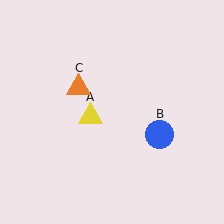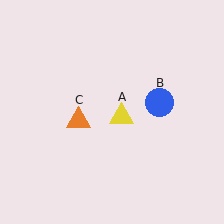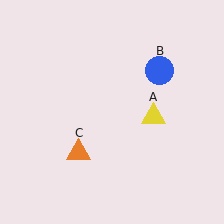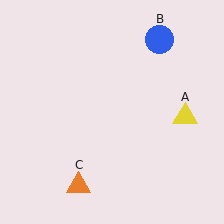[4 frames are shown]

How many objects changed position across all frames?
3 objects changed position: yellow triangle (object A), blue circle (object B), orange triangle (object C).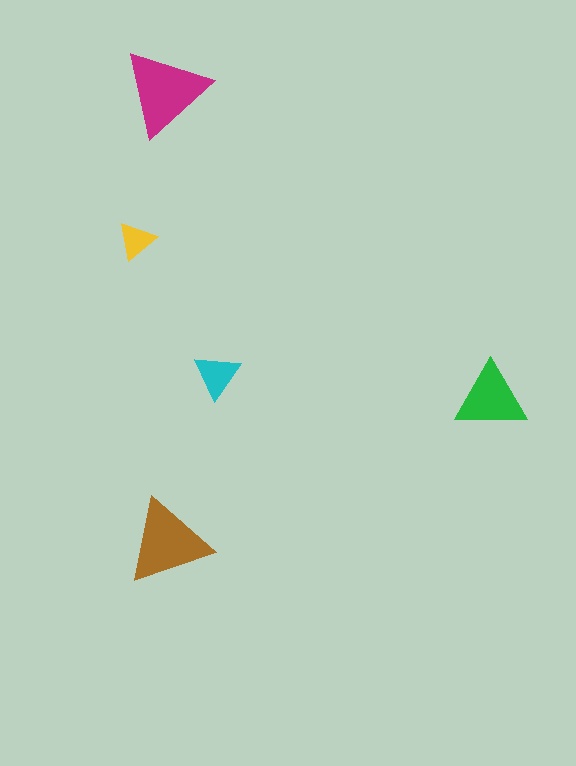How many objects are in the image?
There are 5 objects in the image.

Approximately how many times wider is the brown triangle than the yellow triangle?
About 2 times wider.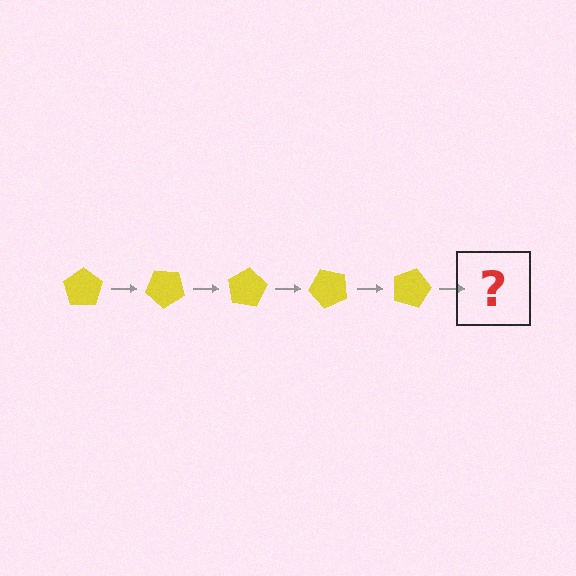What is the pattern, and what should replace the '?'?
The pattern is that the pentagon rotates 40 degrees each step. The '?' should be a yellow pentagon rotated 200 degrees.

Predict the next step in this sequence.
The next step is a yellow pentagon rotated 200 degrees.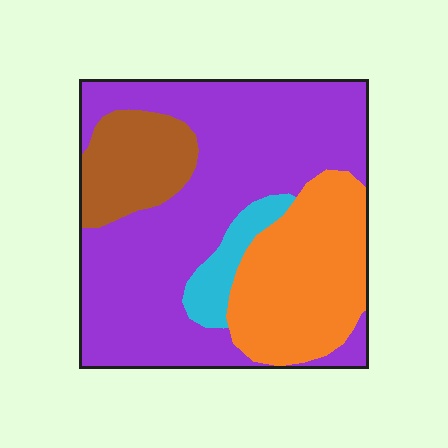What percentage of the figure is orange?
Orange takes up about one quarter (1/4) of the figure.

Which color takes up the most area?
Purple, at roughly 55%.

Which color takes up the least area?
Cyan, at roughly 5%.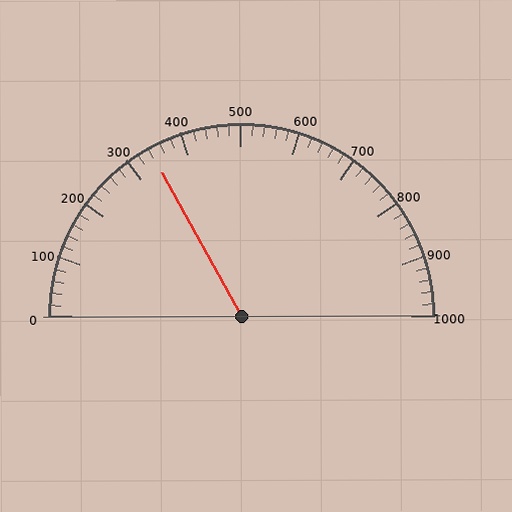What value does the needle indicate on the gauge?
The needle indicates approximately 340.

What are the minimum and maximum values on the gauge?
The gauge ranges from 0 to 1000.